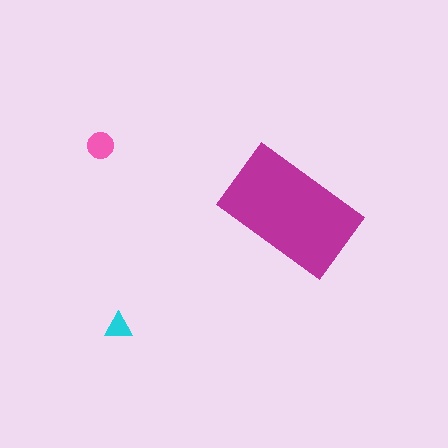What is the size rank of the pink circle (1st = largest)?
2nd.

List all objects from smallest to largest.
The cyan triangle, the pink circle, the magenta rectangle.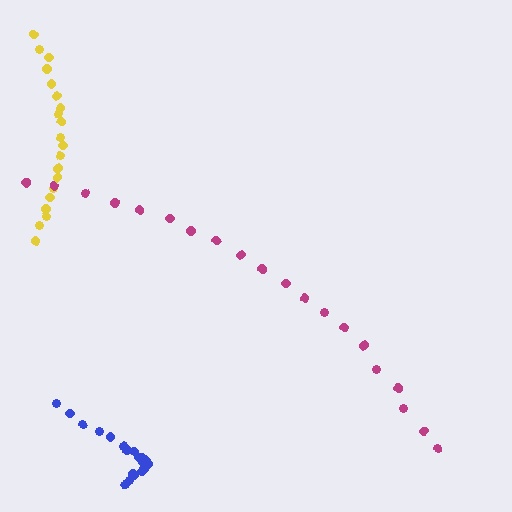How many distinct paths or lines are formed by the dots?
There are 3 distinct paths.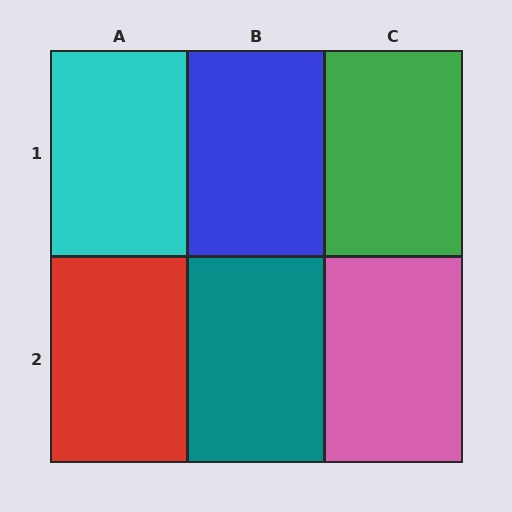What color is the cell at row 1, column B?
Blue.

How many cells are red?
1 cell is red.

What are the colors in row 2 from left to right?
Red, teal, pink.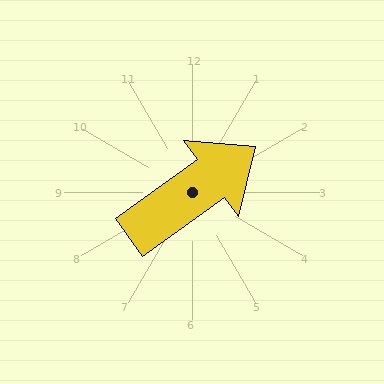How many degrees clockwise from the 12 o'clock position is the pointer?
Approximately 54 degrees.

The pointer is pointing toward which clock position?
Roughly 2 o'clock.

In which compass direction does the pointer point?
Northeast.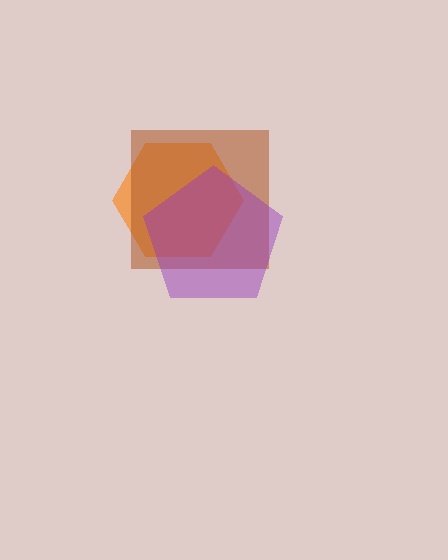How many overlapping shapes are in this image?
There are 3 overlapping shapes in the image.